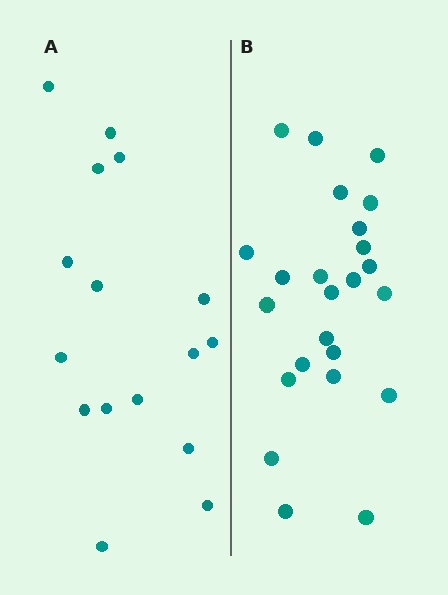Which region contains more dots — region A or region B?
Region B (the right region) has more dots.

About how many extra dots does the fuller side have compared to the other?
Region B has roughly 8 or so more dots than region A.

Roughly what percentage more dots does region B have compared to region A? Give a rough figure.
About 50% more.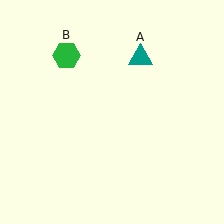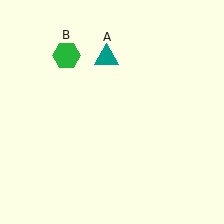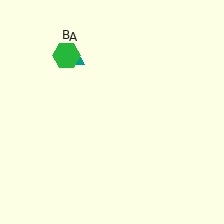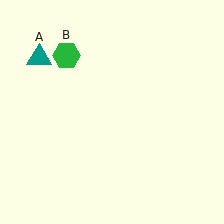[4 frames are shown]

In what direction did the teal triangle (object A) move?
The teal triangle (object A) moved left.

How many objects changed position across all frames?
1 object changed position: teal triangle (object A).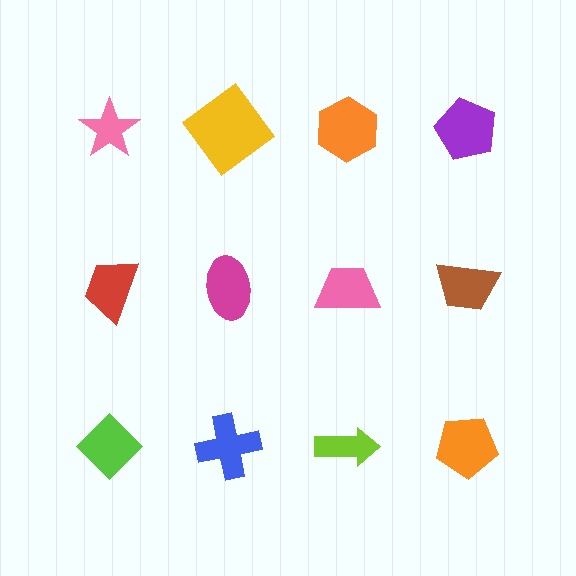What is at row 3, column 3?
A lime arrow.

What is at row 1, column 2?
A yellow diamond.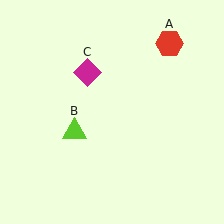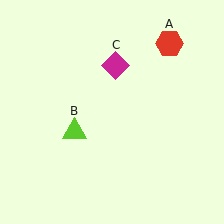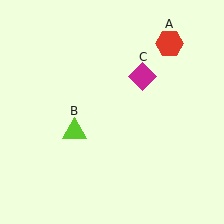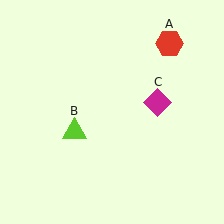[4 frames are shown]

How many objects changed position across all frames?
1 object changed position: magenta diamond (object C).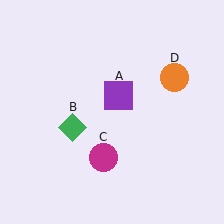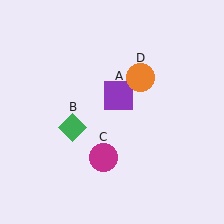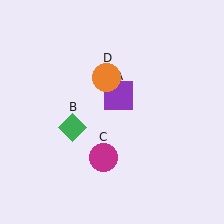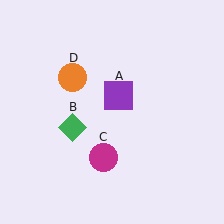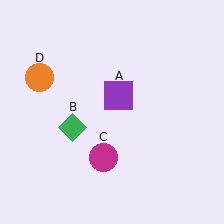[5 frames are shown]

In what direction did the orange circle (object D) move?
The orange circle (object D) moved left.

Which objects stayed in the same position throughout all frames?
Purple square (object A) and green diamond (object B) and magenta circle (object C) remained stationary.